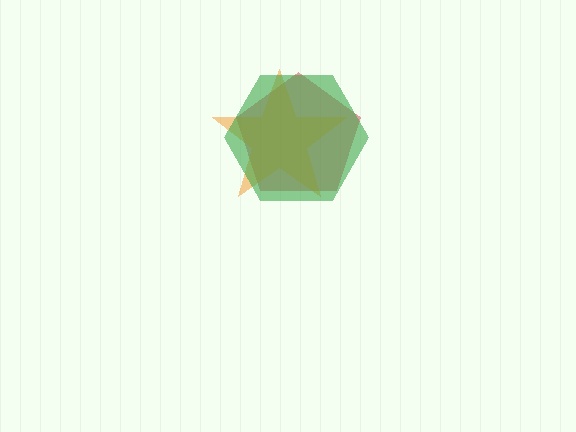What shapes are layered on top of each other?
The layered shapes are: a red pentagon, an orange star, a green hexagon.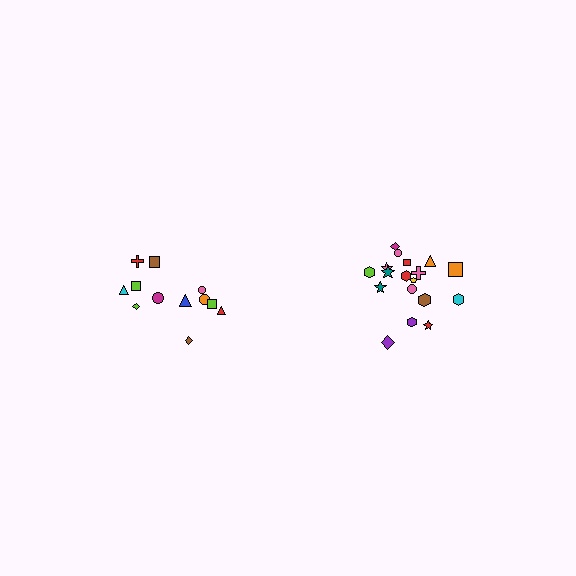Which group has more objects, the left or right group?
The right group.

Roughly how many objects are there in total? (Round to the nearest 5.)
Roughly 30 objects in total.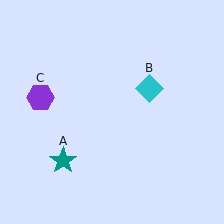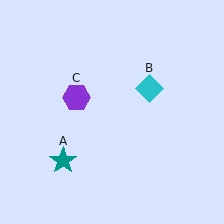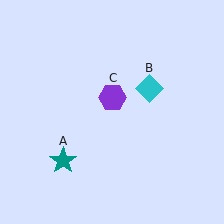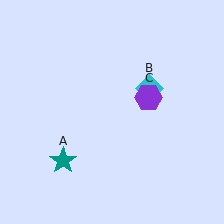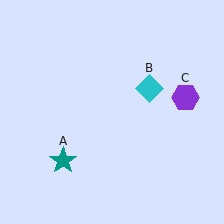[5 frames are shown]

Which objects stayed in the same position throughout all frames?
Teal star (object A) and cyan diamond (object B) remained stationary.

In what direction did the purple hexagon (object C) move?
The purple hexagon (object C) moved right.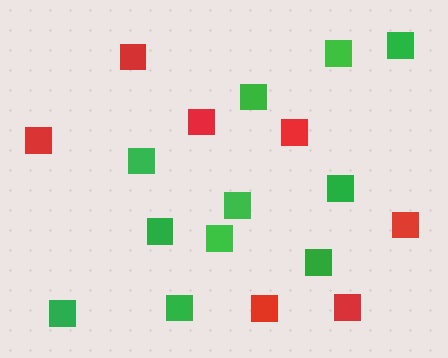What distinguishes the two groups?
There are 2 groups: one group of red squares (7) and one group of green squares (11).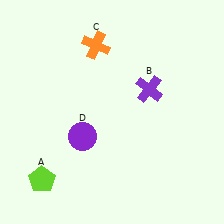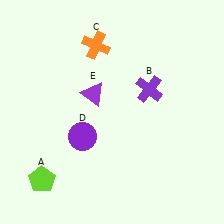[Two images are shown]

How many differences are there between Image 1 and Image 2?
There is 1 difference between the two images.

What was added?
A purple triangle (E) was added in Image 2.